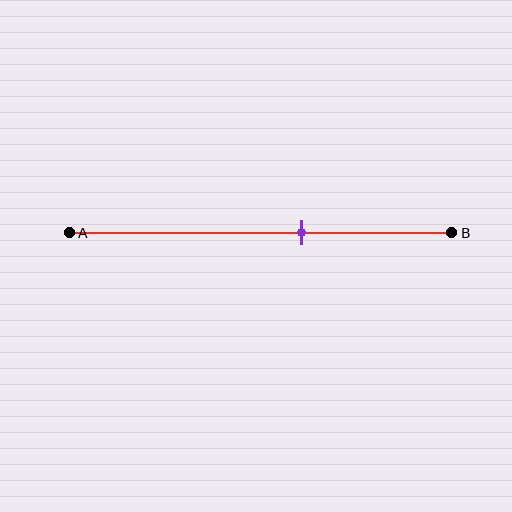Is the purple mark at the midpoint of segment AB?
No, the mark is at about 60% from A, not at the 50% midpoint.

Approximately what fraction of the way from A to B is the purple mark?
The purple mark is approximately 60% of the way from A to B.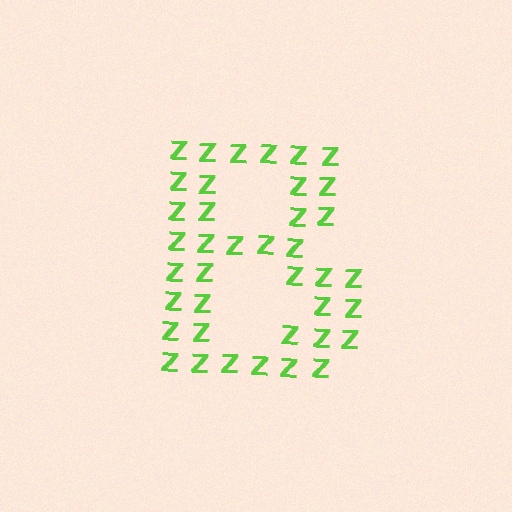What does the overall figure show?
The overall figure shows the letter B.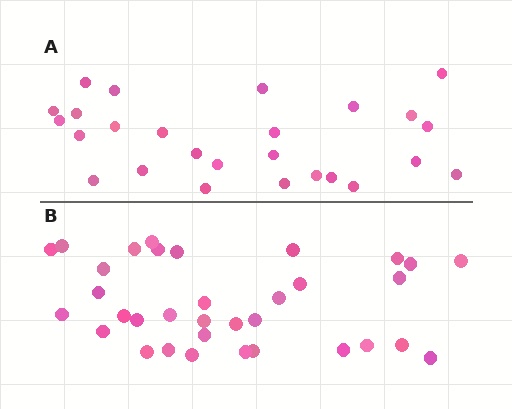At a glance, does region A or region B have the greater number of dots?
Region B (the bottom region) has more dots.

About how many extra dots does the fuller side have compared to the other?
Region B has roughly 8 or so more dots than region A.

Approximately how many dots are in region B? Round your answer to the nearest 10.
About 30 dots. (The exact count is 34, which rounds to 30.)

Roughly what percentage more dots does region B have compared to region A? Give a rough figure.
About 30% more.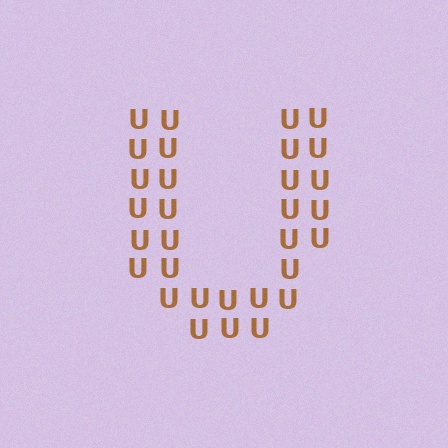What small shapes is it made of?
It is made of small letter U's.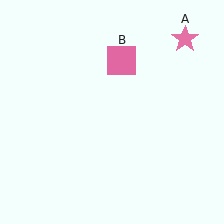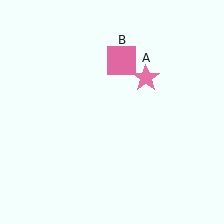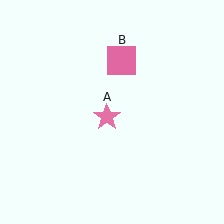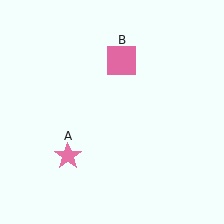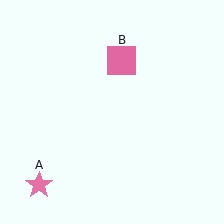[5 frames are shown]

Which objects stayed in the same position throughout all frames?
Pink square (object B) remained stationary.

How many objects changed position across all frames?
1 object changed position: pink star (object A).